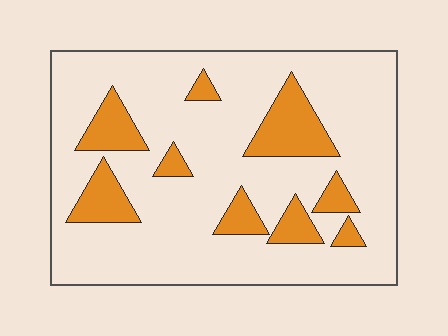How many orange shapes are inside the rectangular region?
9.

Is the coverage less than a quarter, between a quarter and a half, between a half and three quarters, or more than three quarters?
Less than a quarter.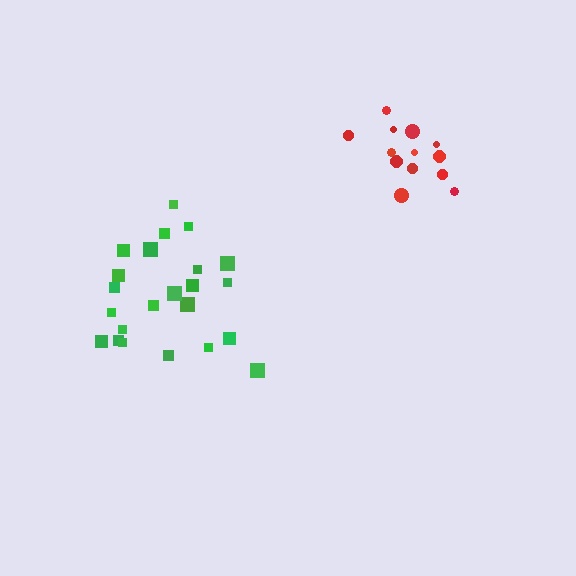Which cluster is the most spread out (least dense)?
Red.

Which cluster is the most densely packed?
Green.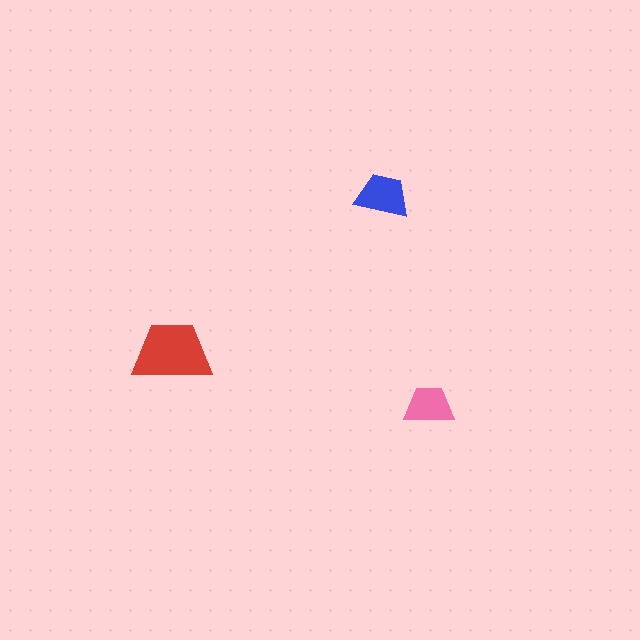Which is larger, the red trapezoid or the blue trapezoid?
The red one.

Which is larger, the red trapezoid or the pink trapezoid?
The red one.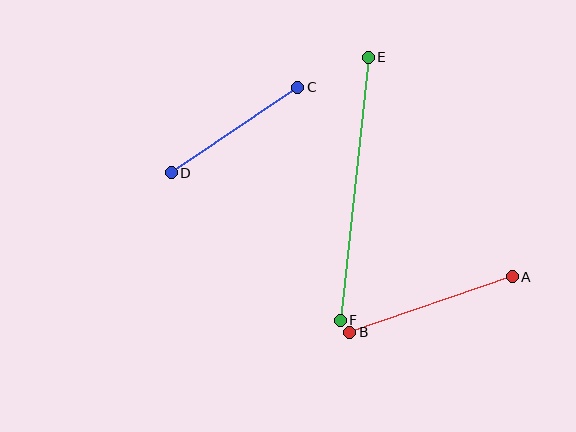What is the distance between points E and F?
The distance is approximately 264 pixels.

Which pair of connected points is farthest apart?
Points E and F are farthest apart.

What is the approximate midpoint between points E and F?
The midpoint is at approximately (354, 189) pixels.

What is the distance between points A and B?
The distance is approximately 172 pixels.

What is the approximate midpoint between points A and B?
The midpoint is at approximately (431, 305) pixels.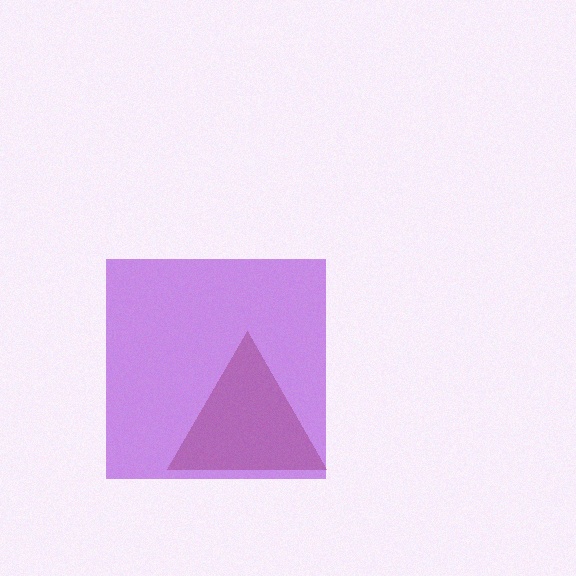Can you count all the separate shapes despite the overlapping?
Yes, there are 2 separate shapes.